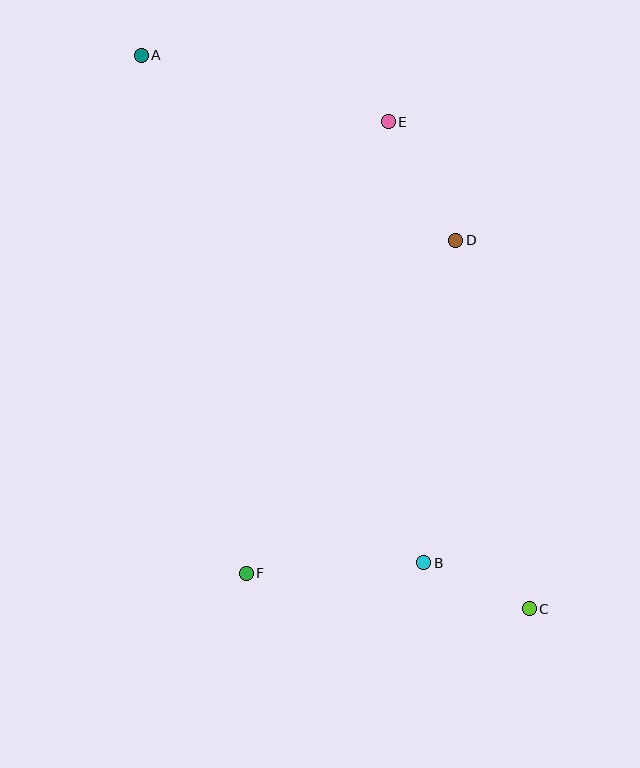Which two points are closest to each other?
Points B and C are closest to each other.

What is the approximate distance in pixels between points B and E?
The distance between B and E is approximately 442 pixels.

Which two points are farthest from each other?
Points A and C are farthest from each other.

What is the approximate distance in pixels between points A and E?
The distance between A and E is approximately 256 pixels.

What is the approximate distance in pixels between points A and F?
The distance between A and F is approximately 529 pixels.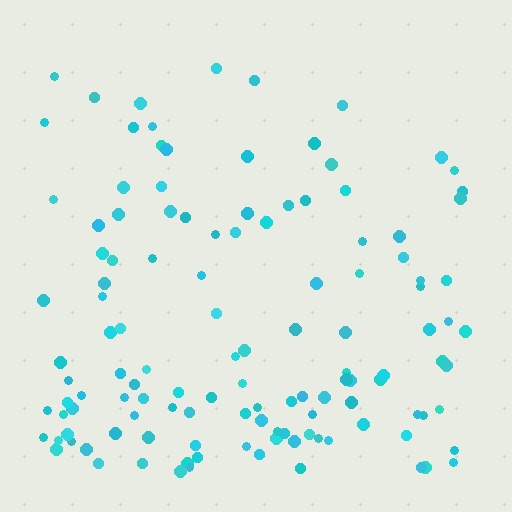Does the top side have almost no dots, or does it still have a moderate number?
Still a moderate number, just noticeably fewer than the bottom.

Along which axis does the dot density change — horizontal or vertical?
Vertical.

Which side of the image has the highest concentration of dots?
The bottom.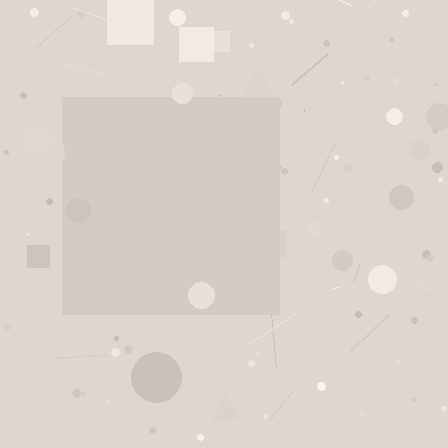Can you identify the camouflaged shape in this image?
The camouflaged shape is a square.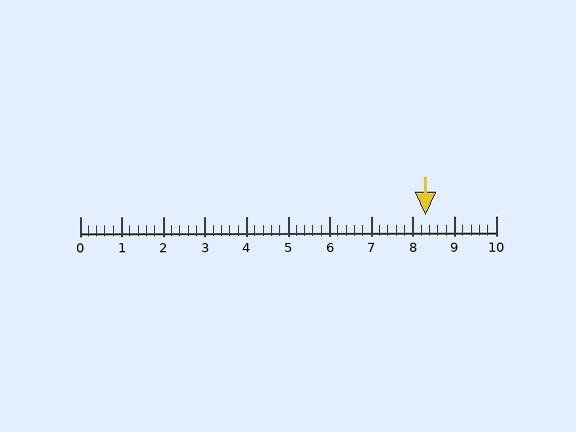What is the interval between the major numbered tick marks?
The major tick marks are spaced 1 units apart.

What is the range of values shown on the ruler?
The ruler shows values from 0 to 10.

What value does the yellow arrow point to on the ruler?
The yellow arrow points to approximately 8.3.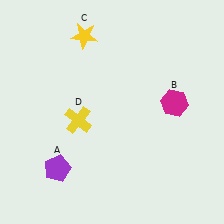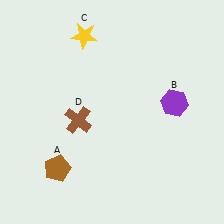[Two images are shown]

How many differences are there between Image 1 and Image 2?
There are 3 differences between the two images.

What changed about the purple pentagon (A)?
In Image 1, A is purple. In Image 2, it changed to brown.